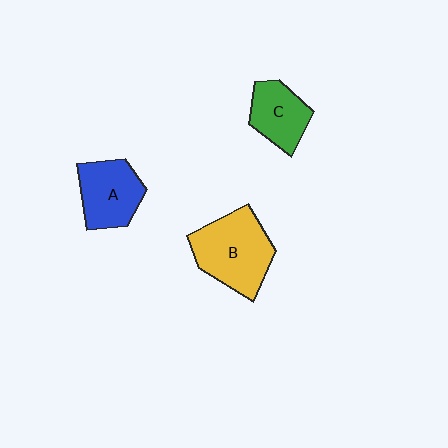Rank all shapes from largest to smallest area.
From largest to smallest: B (yellow), A (blue), C (green).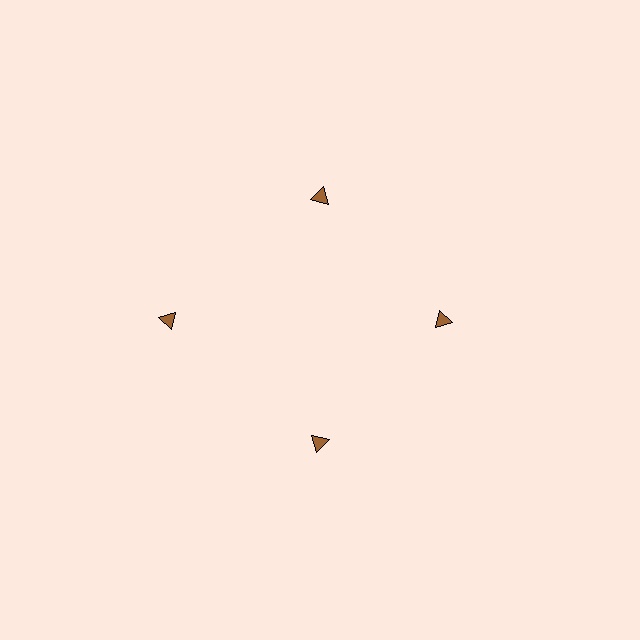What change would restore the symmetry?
The symmetry would be restored by moving it inward, back onto the ring so that all 4 triangles sit at equal angles and equal distance from the center.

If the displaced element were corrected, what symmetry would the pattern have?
It would have 4-fold rotational symmetry — the pattern would map onto itself every 90 degrees.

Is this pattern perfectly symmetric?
No. The 4 brown triangles are arranged in a ring, but one element near the 9 o'clock position is pushed outward from the center, breaking the 4-fold rotational symmetry.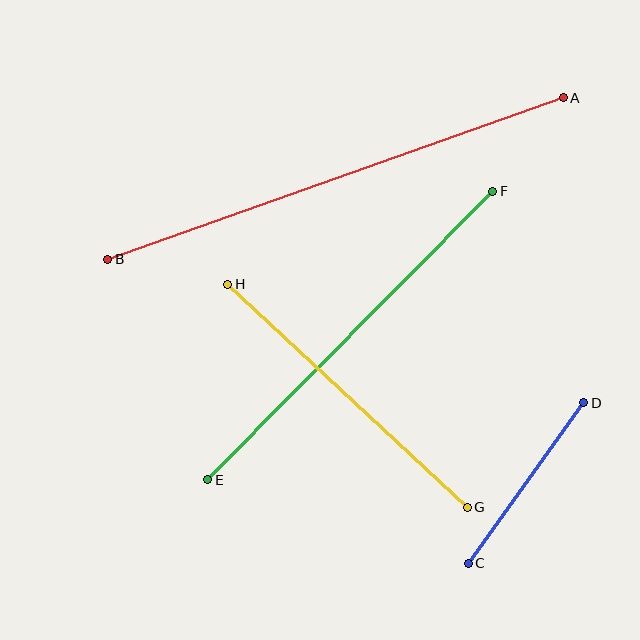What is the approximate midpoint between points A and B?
The midpoint is at approximately (336, 179) pixels.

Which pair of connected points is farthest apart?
Points A and B are farthest apart.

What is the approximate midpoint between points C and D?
The midpoint is at approximately (526, 483) pixels.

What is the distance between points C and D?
The distance is approximately 198 pixels.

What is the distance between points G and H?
The distance is approximately 327 pixels.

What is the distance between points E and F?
The distance is approximately 406 pixels.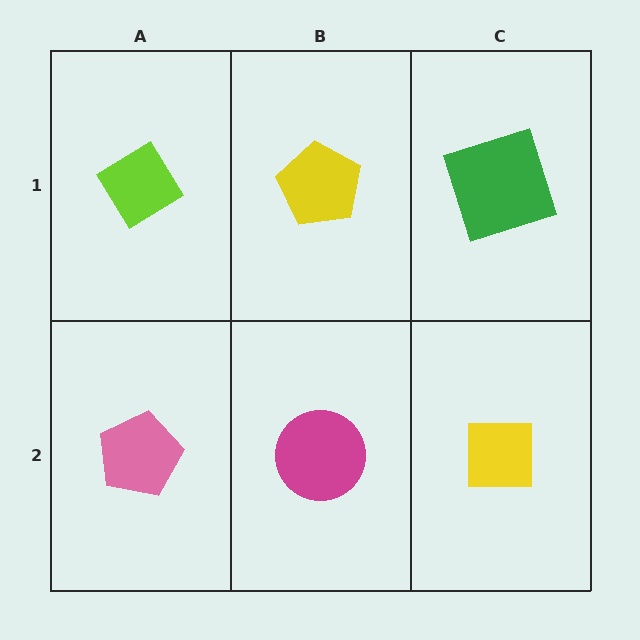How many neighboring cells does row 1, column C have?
2.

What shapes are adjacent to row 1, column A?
A pink pentagon (row 2, column A), a yellow pentagon (row 1, column B).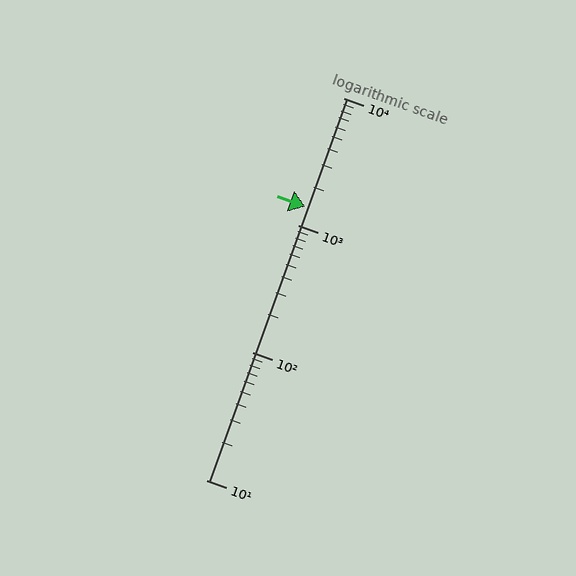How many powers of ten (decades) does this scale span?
The scale spans 3 decades, from 10 to 10000.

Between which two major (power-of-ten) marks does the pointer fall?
The pointer is between 1000 and 10000.